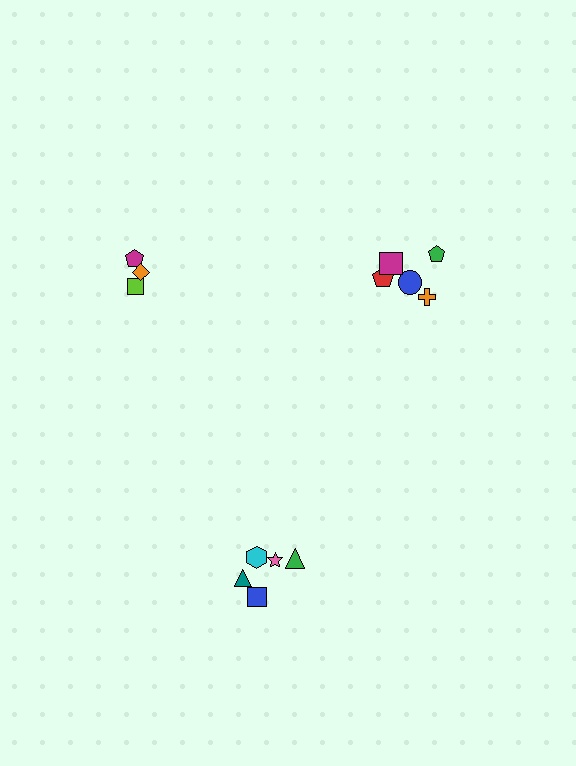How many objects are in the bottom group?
There are 5 objects.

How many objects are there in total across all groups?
There are 13 objects.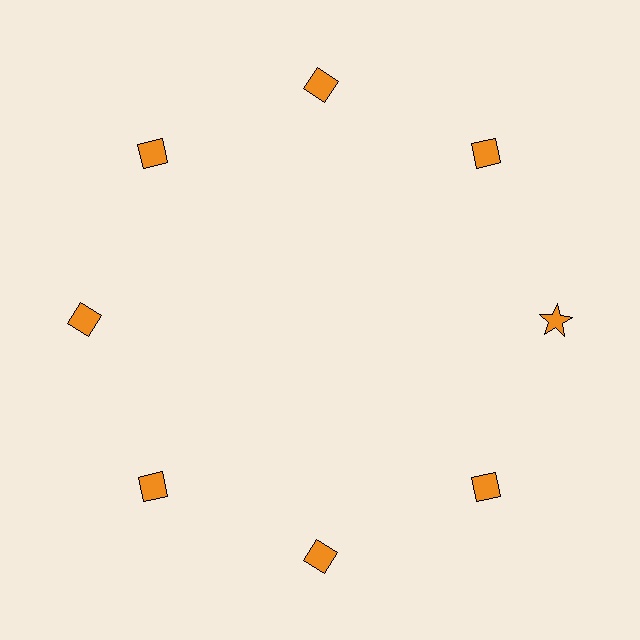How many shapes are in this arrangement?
There are 8 shapes arranged in a ring pattern.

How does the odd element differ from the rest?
It has a different shape: star instead of diamond.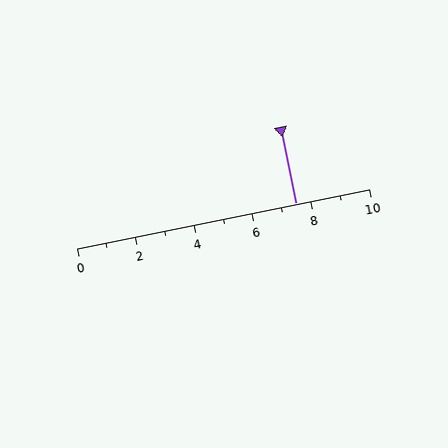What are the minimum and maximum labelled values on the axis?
The axis runs from 0 to 10.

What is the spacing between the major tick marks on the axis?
The major ticks are spaced 2 apart.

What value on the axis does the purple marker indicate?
The marker indicates approximately 7.5.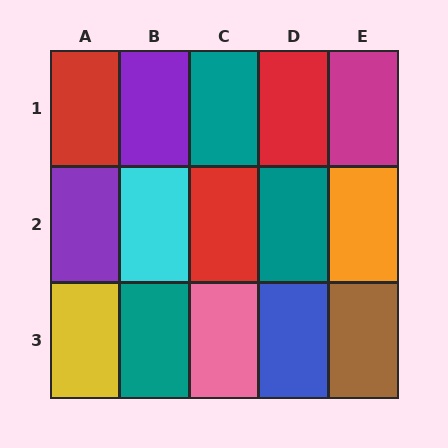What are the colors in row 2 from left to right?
Purple, cyan, red, teal, orange.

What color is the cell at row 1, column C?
Teal.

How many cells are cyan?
1 cell is cyan.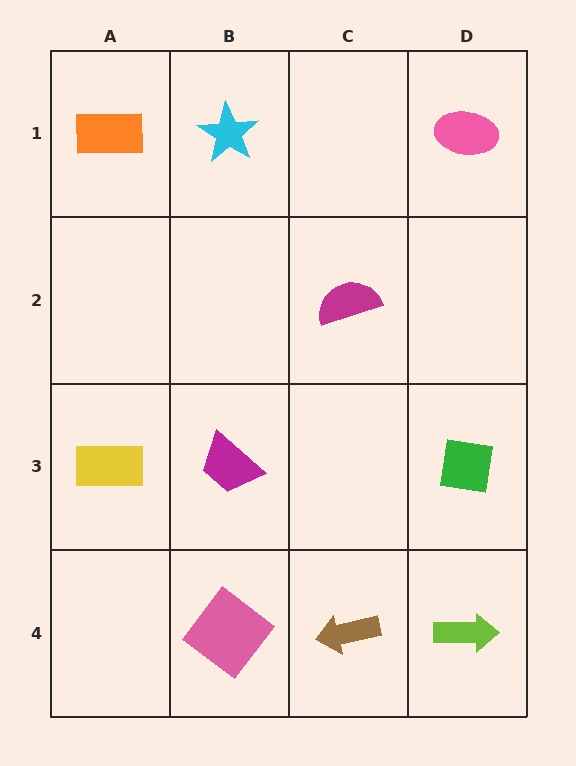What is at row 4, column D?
A lime arrow.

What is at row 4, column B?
A pink diamond.